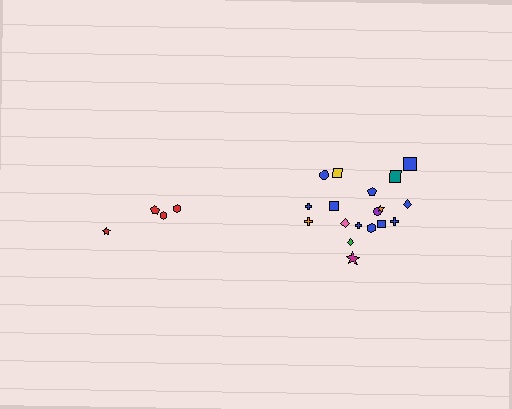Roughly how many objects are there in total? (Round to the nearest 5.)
Roughly 20 objects in total.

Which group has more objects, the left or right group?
The right group.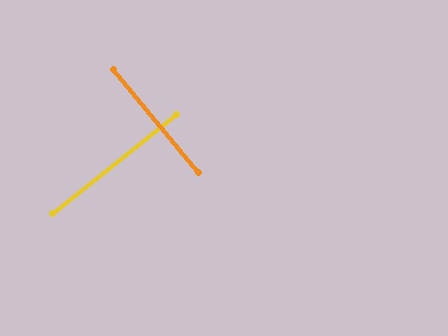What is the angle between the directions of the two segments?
Approximately 89 degrees.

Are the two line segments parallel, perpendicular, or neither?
Perpendicular — they meet at approximately 89°.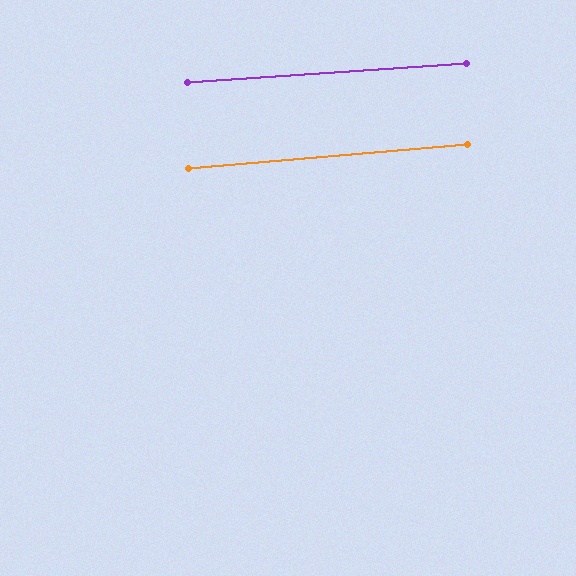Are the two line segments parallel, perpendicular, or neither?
Parallel — their directions differ by only 1.0°.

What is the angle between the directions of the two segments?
Approximately 1 degree.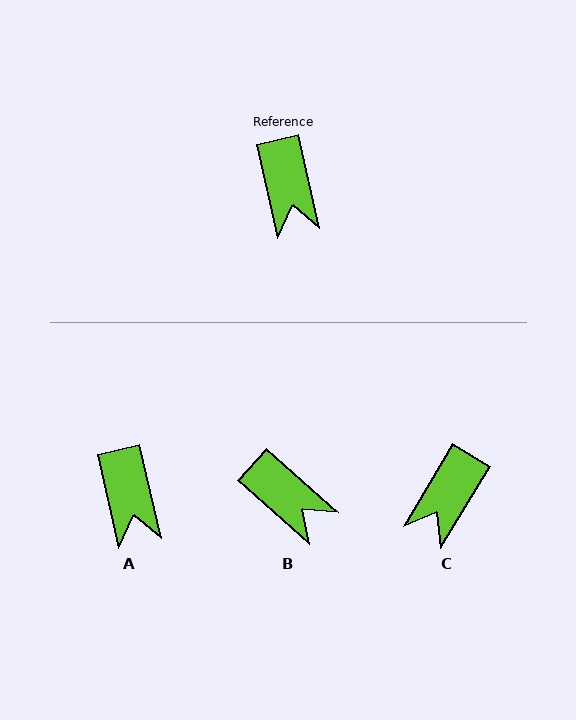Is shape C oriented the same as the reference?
No, it is off by about 44 degrees.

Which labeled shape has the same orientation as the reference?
A.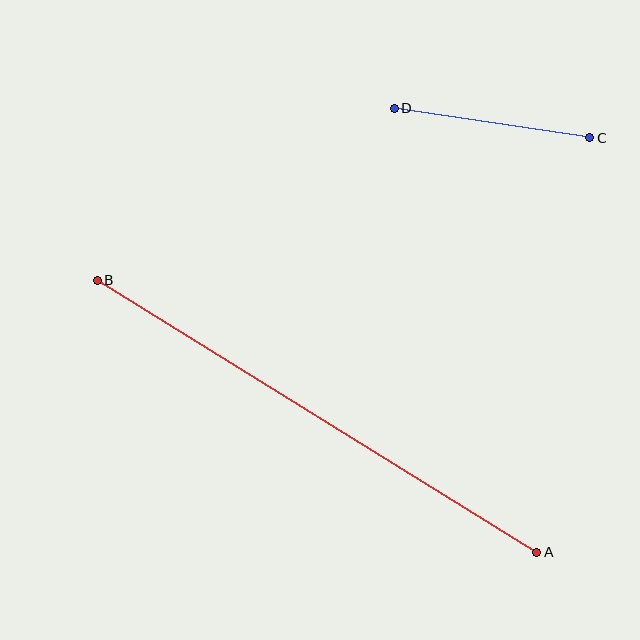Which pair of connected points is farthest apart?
Points A and B are farthest apart.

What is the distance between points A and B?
The distance is approximately 517 pixels.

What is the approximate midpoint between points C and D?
The midpoint is at approximately (492, 123) pixels.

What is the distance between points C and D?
The distance is approximately 198 pixels.